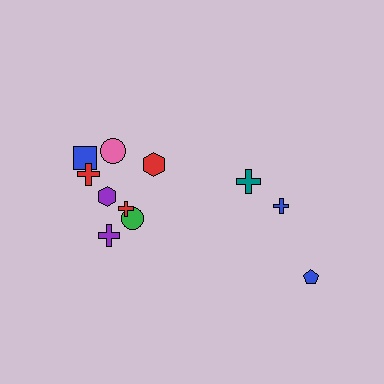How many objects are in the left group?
There are 8 objects.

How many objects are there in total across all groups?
There are 11 objects.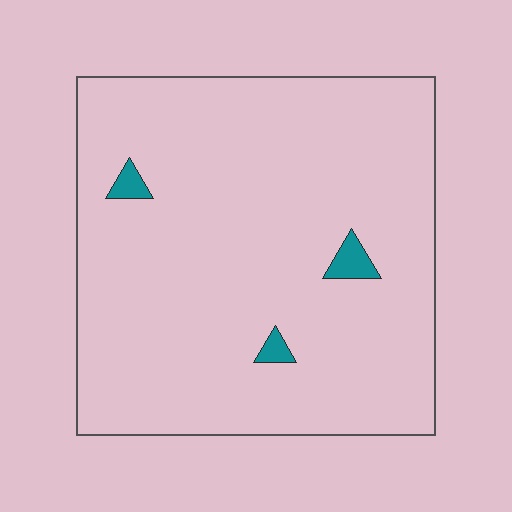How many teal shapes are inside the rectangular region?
3.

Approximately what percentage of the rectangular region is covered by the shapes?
Approximately 5%.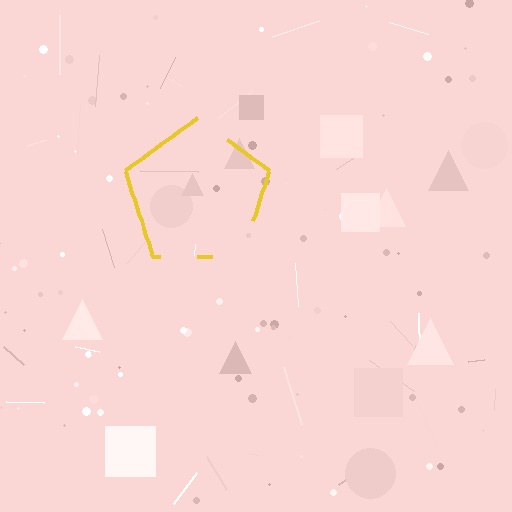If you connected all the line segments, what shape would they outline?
They would outline a pentagon.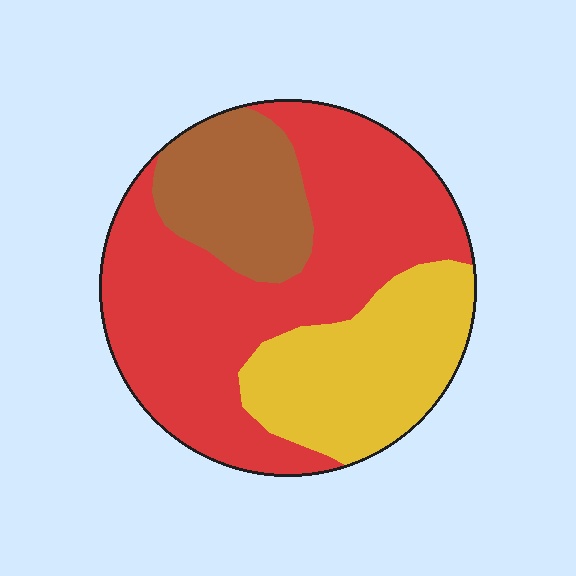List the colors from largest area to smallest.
From largest to smallest: red, yellow, brown.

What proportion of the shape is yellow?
Yellow covers roughly 25% of the shape.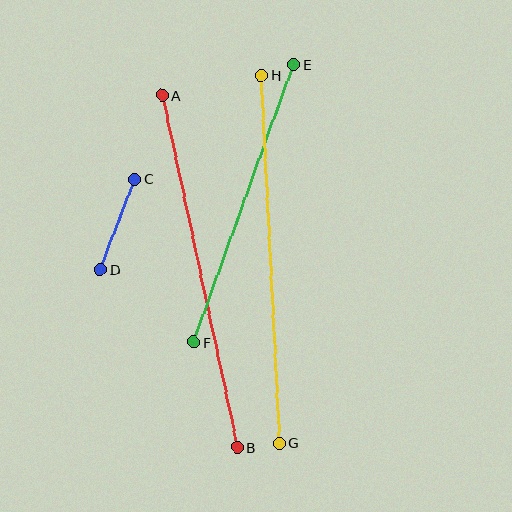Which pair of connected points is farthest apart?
Points G and H are farthest apart.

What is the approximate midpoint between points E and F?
The midpoint is at approximately (244, 203) pixels.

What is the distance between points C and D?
The distance is approximately 97 pixels.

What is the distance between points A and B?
The distance is approximately 360 pixels.